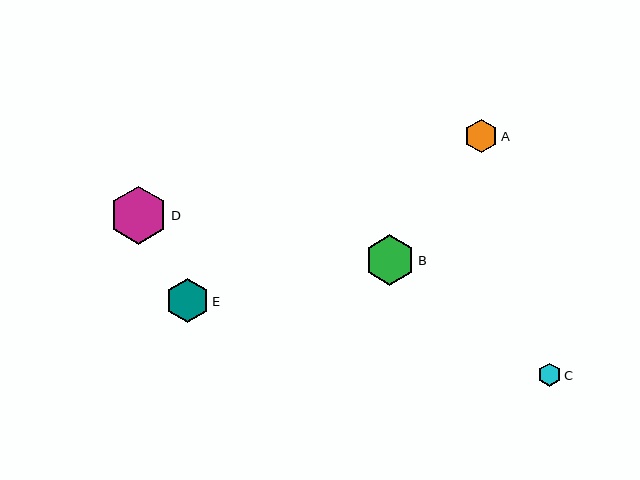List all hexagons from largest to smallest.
From largest to smallest: D, B, E, A, C.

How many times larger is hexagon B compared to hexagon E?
Hexagon B is approximately 1.1 times the size of hexagon E.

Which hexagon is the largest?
Hexagon D is the largest with a size of approximately 58 pixels.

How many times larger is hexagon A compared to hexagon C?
Hexagon A is approximately 1.4 times the size of hexagon C.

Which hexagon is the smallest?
Hexagon C is the smallest with a size of approximately 23 pixels.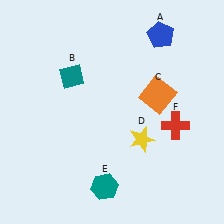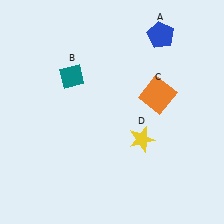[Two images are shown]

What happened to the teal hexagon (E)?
The teal hexagon (E) was removed in Image 2. It was in the bottom-left area of Image 1.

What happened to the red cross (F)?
The red cross (F) was removed in Image 2. It was in the bottom-right area of Image 1.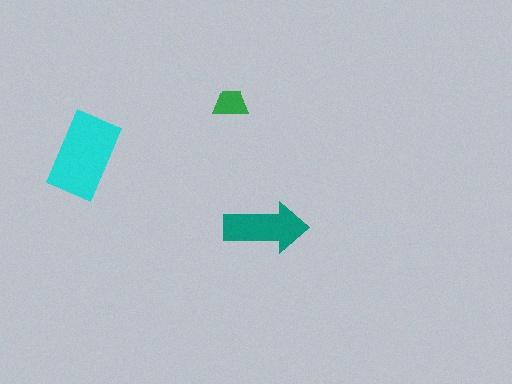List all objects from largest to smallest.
The cyan rectangle, the teal arrow, the green trapezoid.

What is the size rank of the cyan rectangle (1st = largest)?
1st.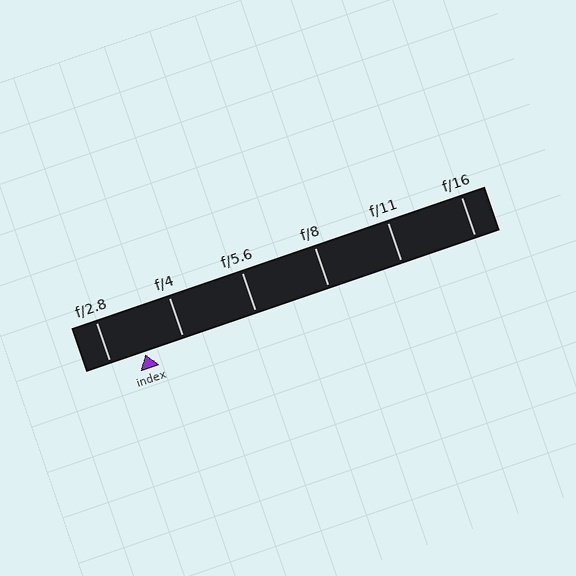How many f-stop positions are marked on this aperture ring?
There are 6 f-stop positions marked.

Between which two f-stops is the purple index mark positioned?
The index mark is between f/2.8 and f/4.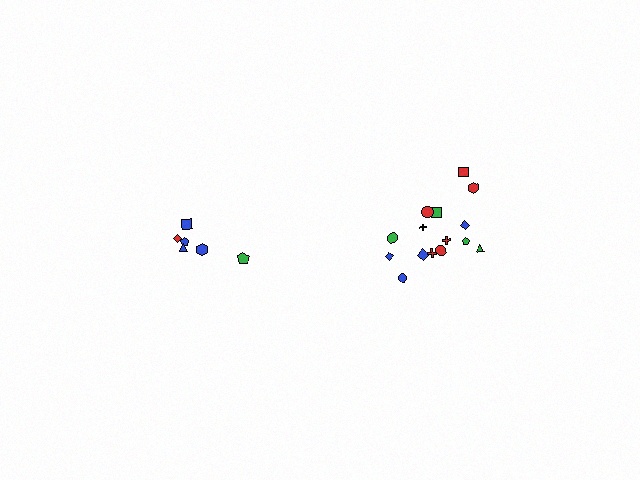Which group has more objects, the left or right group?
The right group.